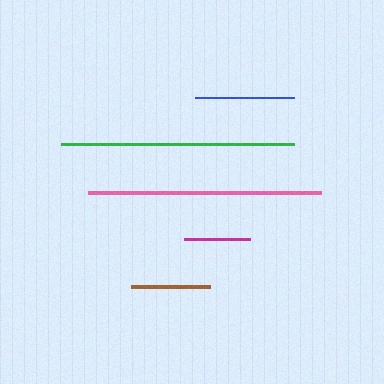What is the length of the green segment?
The green segment is approximately 232 pixels long.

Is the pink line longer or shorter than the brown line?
The pink line is longer than the brown line.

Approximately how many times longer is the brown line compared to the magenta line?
The brown line is approximately 1.2 times the length of the magenta line.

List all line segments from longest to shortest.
From longest to shortest: pink, green, blue, brown, magenta.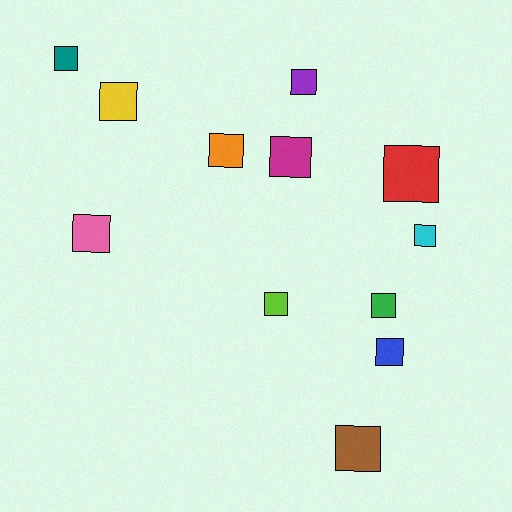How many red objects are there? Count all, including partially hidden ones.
There is 1 red object.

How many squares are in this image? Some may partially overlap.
There are 12 squares.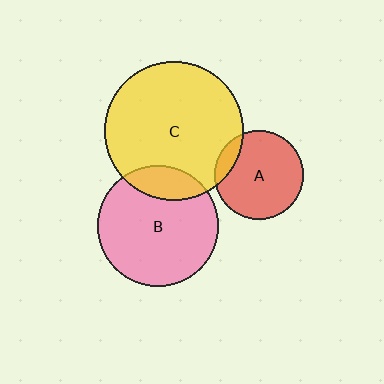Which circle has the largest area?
Circle C (yellow).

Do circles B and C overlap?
Yes.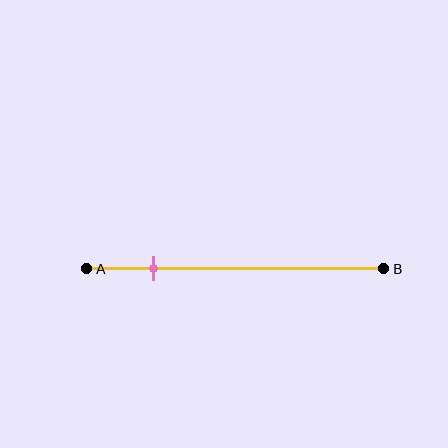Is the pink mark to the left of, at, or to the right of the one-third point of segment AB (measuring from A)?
The pink mark is to the left of the one-third point of segment AB.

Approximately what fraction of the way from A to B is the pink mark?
The pink mark is approximately 20% of the way from A to B.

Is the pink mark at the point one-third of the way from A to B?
No, the mark is at about 20% from A, not at the 33% one-third point.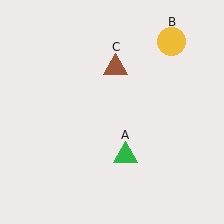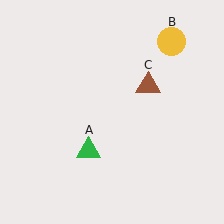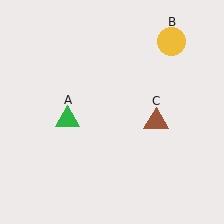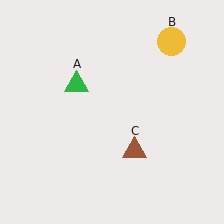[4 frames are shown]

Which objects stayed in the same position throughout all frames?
Yellow circle (object B) remained stationary.